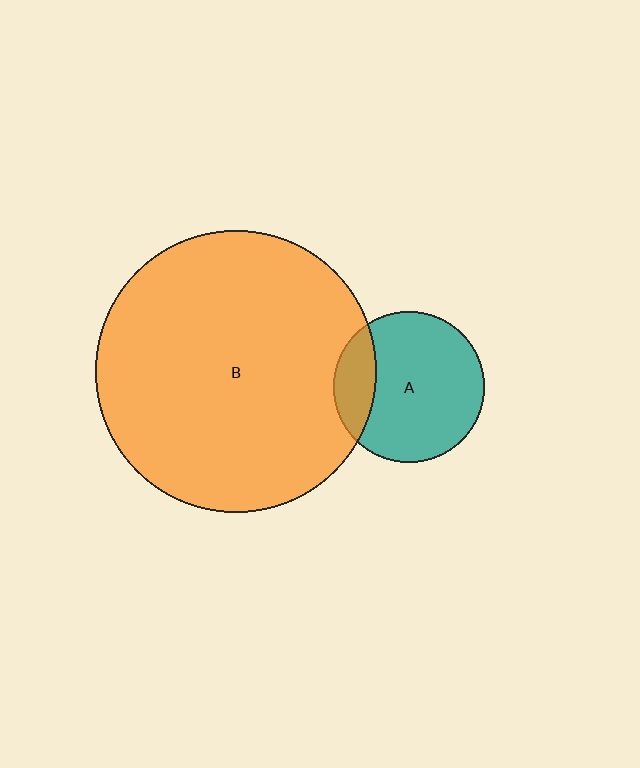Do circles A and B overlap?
Yes.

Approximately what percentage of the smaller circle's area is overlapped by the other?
Approximately 20%.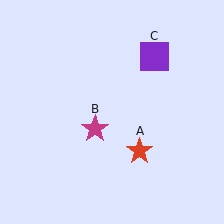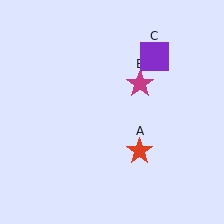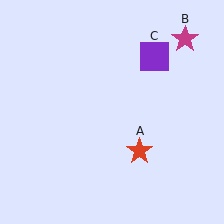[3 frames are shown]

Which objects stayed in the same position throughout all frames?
Red star (object A) and purple square (object C) remained stationary.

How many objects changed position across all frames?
1 object changed position: magenta star (object B).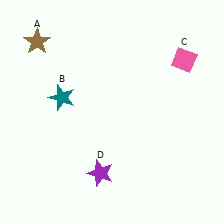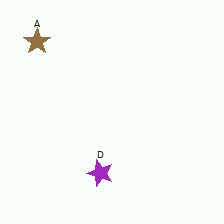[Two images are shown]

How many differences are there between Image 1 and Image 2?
There are 2 differences between the two images.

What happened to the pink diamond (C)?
The pink diamond (C) was removed in Image 2. It was in the top-right area of Image 1.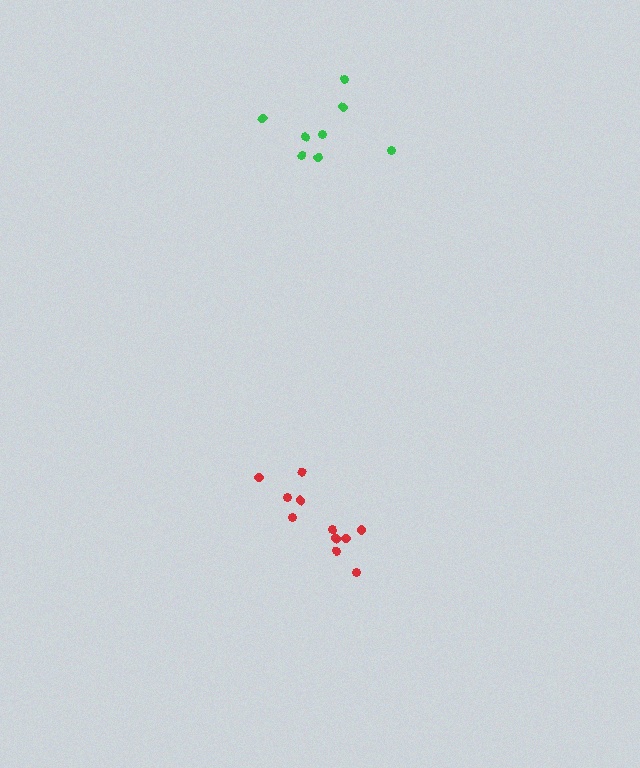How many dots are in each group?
Group 1: 11 dots, Group 2: 8 dots (19 total).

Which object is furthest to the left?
The green cluster is leftmost.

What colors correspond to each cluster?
The clusters are colored: red, green.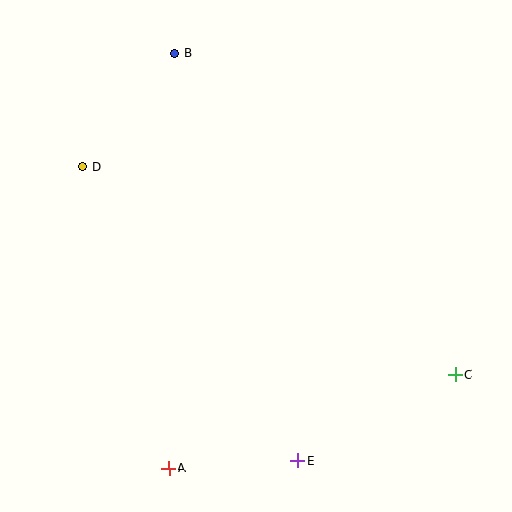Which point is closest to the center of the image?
Point D at (83, 167) is closest to the center.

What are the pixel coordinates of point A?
Point A is at (169, 468).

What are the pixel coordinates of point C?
Point C is at (455, 374).